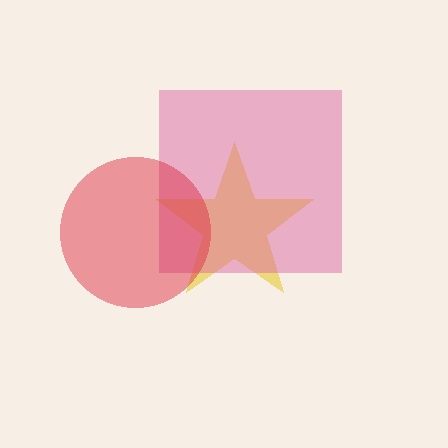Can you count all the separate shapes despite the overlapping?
Yes, there are 3 separate shapes.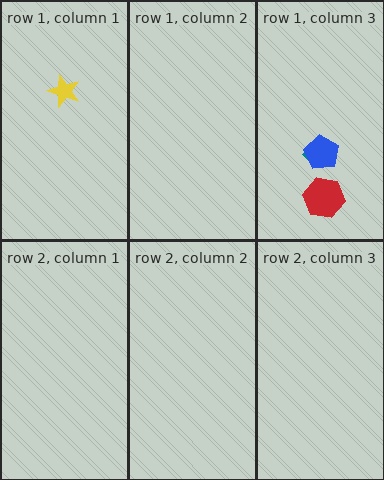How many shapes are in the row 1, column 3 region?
3.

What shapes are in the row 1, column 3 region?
The teal diamond, the red hexagon, the blue pentagon.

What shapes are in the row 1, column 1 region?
The yellow star.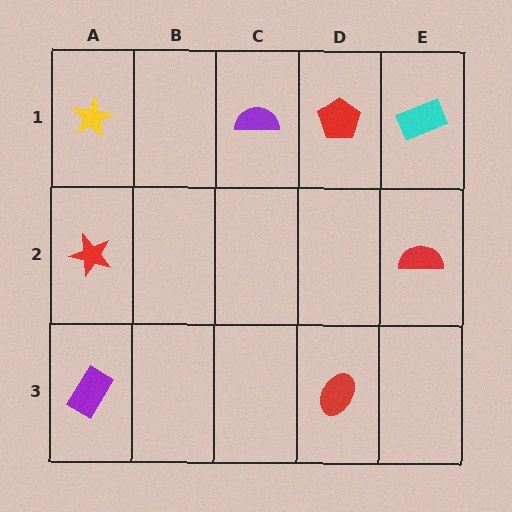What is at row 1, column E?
A cyan rectangle.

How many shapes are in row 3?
2 shapes.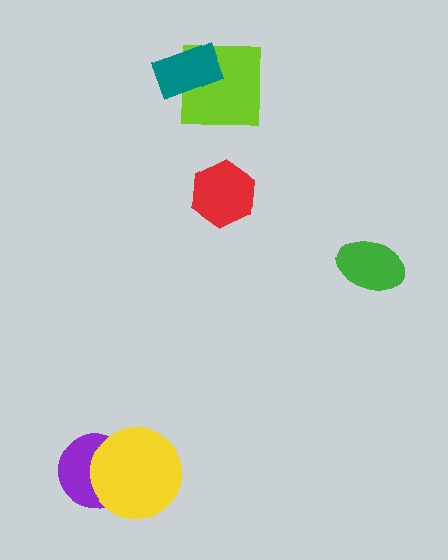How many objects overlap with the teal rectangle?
1 object overlaps with the teal rectangle.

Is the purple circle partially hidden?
Yes, it is partially covered by another shape.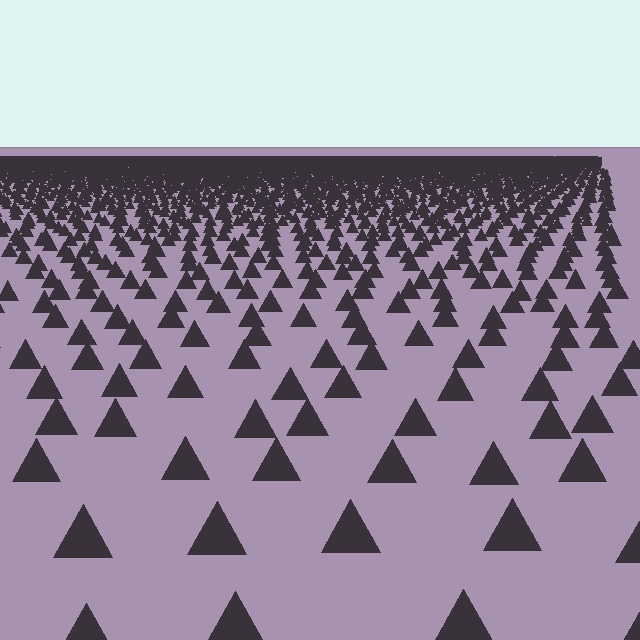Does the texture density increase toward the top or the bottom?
Density increases toward the top.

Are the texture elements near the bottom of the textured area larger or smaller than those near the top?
Larger. Near the bottom, elements are closer to the viewer and appear at a bigger on-screen size.